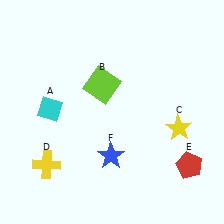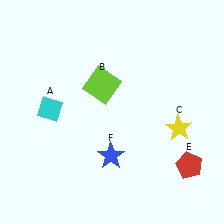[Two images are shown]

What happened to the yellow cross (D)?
The yellow cross (D) was removed in Image 2. It was in the bottom-left area of Image 1.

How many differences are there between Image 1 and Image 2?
There is 1 difference between the two images.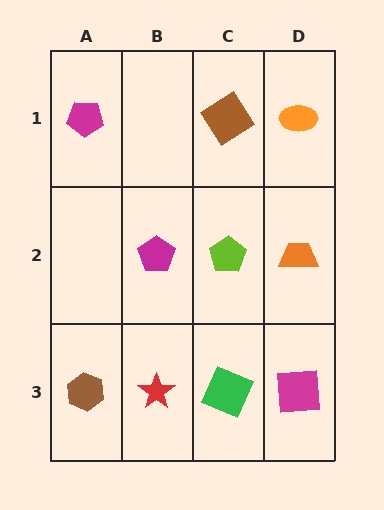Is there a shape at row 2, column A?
No, that cell is empty.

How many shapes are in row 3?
4 shapes.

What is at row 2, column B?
A magenta pentagon.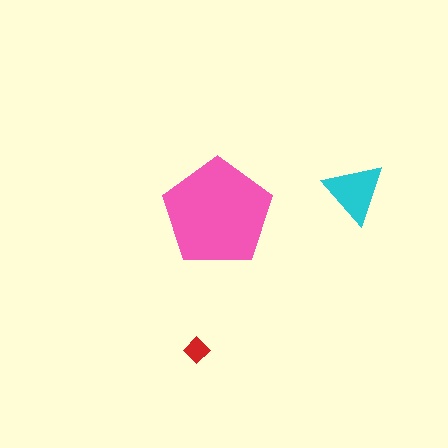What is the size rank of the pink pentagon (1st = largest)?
1st.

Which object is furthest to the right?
The cyan triangle is rightmost.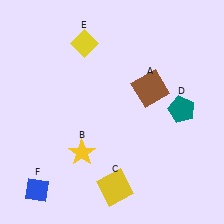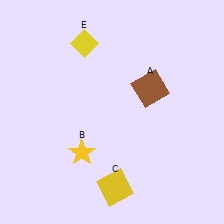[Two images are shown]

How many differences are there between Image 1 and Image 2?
There are 2 differences between the two images.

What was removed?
The blue diamond (F), the teal pentagon (D) were removed in Image 2.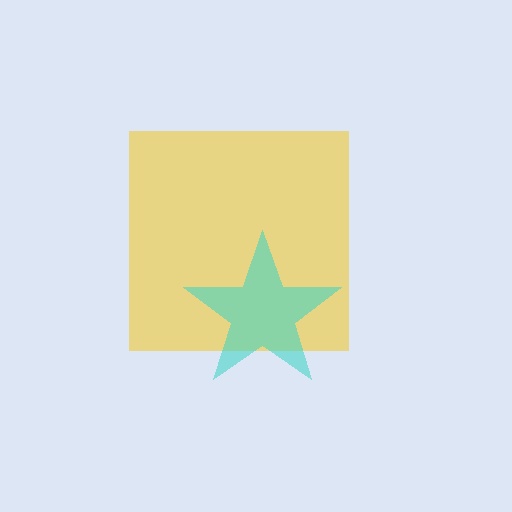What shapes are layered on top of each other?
The layered shapes are: a yellow square, a cyan star.